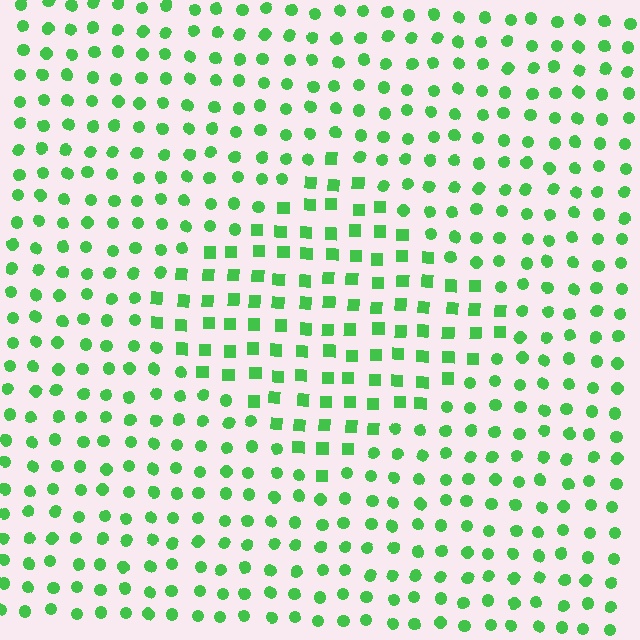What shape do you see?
I see a diamond.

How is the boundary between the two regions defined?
The boundary is defined by a change in element shape: squares inside vs. circles outside. All elements share the same color and spacing.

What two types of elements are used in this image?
The image uses squares inside the diamond region and circles outside it.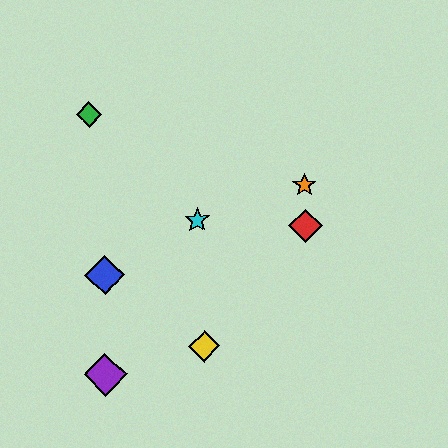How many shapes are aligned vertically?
2 shapes (the red diamond, the orange star) are aligned vertically.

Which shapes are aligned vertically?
The red diamond, the orange star are aligned vertically.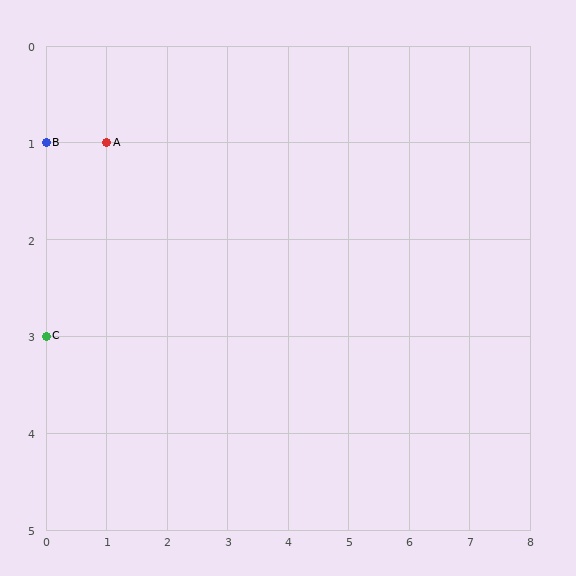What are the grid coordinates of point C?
Point C is at grid coordinates (0, 3).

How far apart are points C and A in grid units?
Points C and A are 1 column and 2 rows apart (about 2.2 grid units diagonally).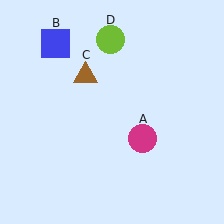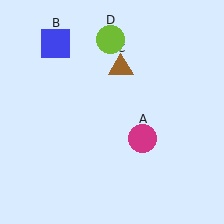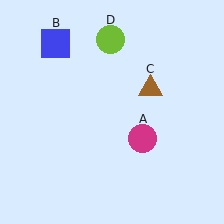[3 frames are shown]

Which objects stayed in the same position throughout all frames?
Magenta circle (object A) and blue square (object B) and lime circle (object D) remained stationary.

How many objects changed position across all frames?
1 object changed position: brown triangle (object C).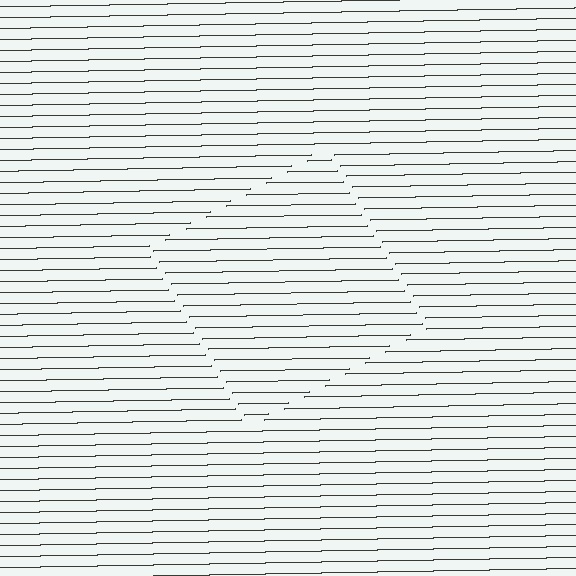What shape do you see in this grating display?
An illusory square. The interior of the shape contains the same grating, shifted by half a period — the contour is defined by the phase discontinuity where line-ends from the inner and outer gratings abut.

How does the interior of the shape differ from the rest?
The interior of the shape contains the same grating, shifted by half a period — the contour is defined by the phase discontinuity where line-ends from the inner and outer gratings abut.